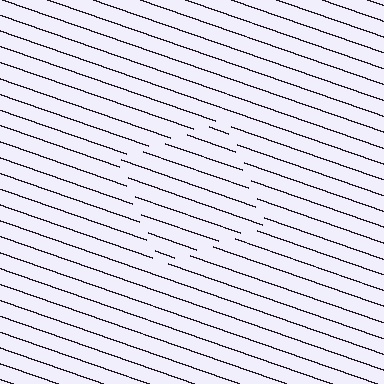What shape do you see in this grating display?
An illusory square. The interior of the shape contains the same grating, shifted by half a period — the contour is defined by the phase discontinuity where line-ends from the inner and outer gratings abut.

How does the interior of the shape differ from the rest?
The interior of the shape contains the same grating, shifted by half a period — the contour is defined by the phase discontinuity where line-ends from the inner and outer gratings abut.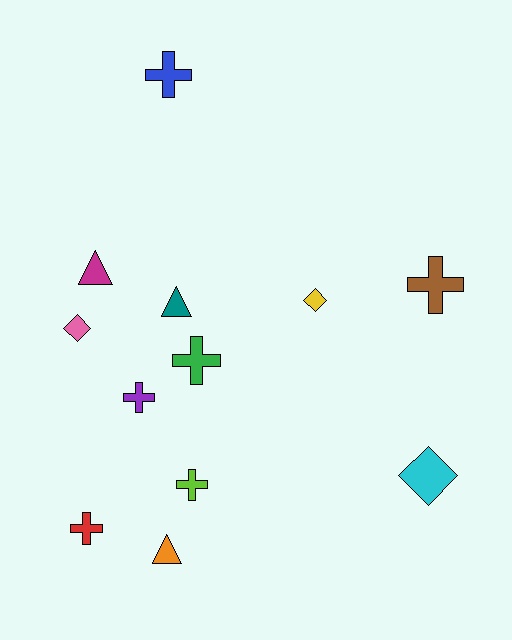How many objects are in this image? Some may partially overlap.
There are 12 objects.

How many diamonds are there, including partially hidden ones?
There are 3 diamonds.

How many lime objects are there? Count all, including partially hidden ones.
There is 1 lime object.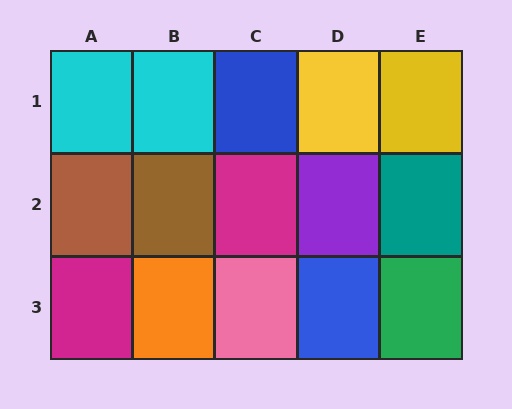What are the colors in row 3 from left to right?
Magenta, orange, pink, blue, green.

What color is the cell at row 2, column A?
Brown.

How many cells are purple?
1 cell is purple.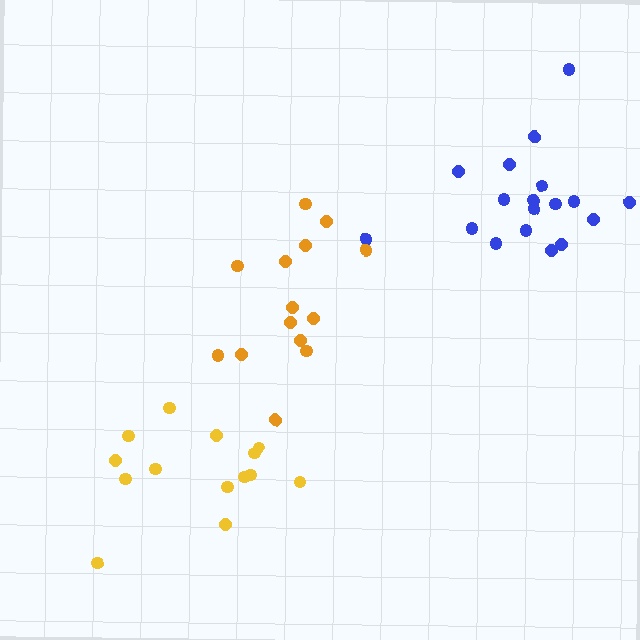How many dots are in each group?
Group 1: 18 dots, Group 2: 14 dots, Group 3: 14 dots (46 total).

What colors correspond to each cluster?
The clusters are colored: blue, orange, yellow.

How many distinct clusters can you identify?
There are 3 distinct clusters.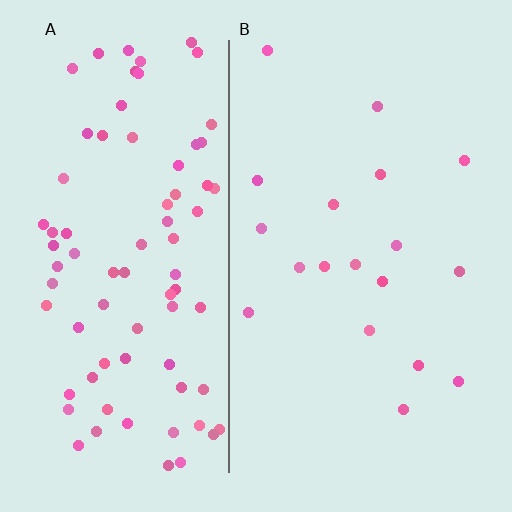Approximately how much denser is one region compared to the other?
Approximately 4.4× — region A over region B.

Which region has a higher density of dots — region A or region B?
A (the left).